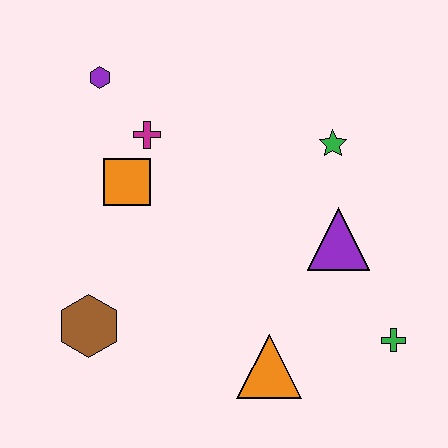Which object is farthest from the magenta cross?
The green cross is farthest from the magenta cross.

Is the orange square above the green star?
No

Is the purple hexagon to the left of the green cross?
Yes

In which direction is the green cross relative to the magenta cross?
The green cross is to the right of the magenta cross.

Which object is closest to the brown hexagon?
The orange square is closest to the brown hexagon.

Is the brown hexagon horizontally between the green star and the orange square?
No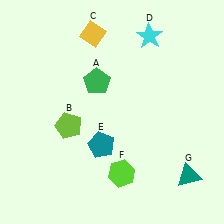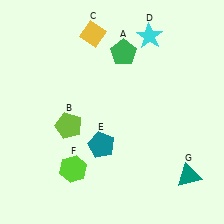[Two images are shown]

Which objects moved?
The objects that moved are: the green pentagon (A), the lime hexagon (F).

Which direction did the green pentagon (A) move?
The green pentagon (A) moved up.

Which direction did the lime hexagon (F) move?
The lime hexagon (F) moved left.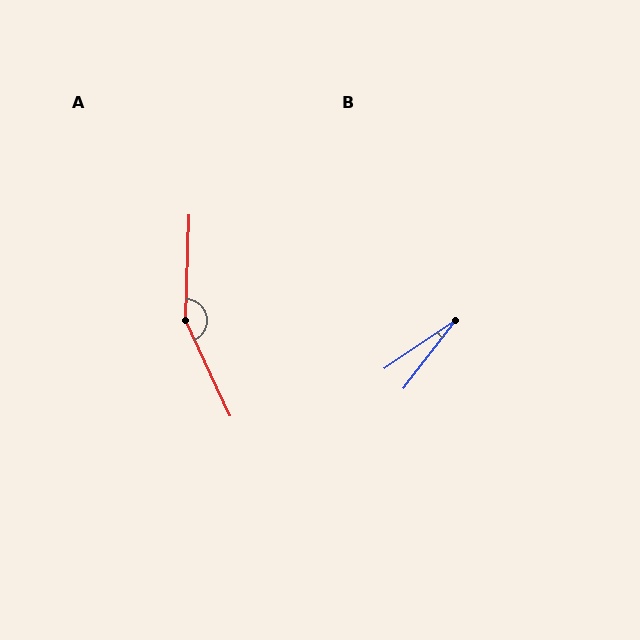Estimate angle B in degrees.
Approximately 18 degrees.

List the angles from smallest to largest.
B (18°), A (153°).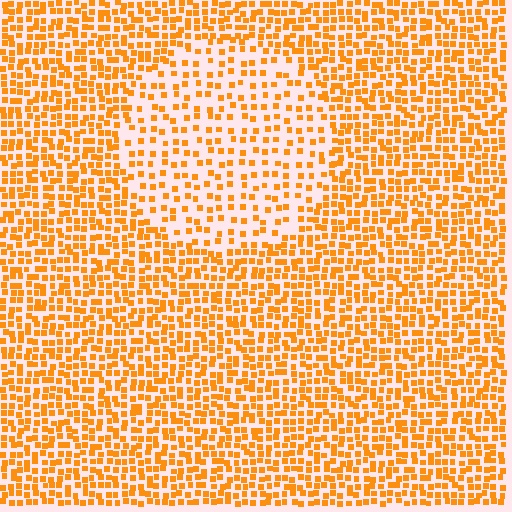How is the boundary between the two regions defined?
The boundary is defined by a change in element density (approximately 2.0x ratio). All elements are the same color, size, and shape.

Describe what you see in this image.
The image contains small orange elements arranged at two different densities. A circle-shaped region is visible where the elements are less densely packed than the surrounding area.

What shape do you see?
I see a circle.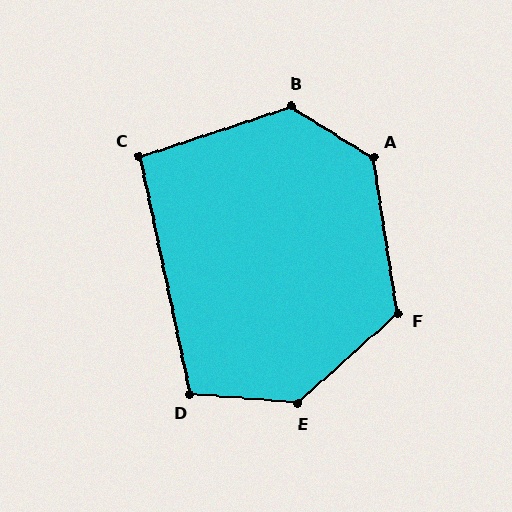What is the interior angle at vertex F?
Approximately 123 degrees (obtuse).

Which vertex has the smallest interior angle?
C, at approximately 96 degrees.